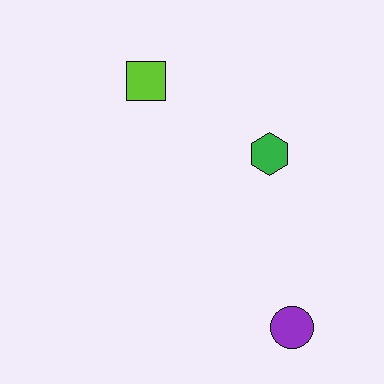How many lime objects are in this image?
There is 1 lime object.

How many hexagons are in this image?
There is 1 hexagon.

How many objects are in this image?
There are 3 objects.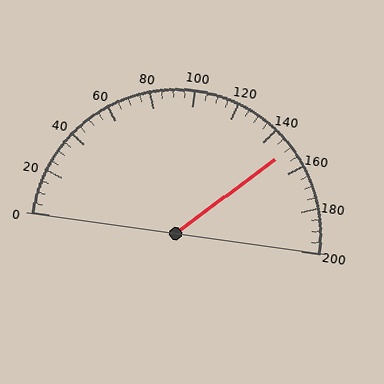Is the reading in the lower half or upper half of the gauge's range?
The reading is in the upper half of the range (0 to 200).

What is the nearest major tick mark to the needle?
The nearest major tick mark is 160.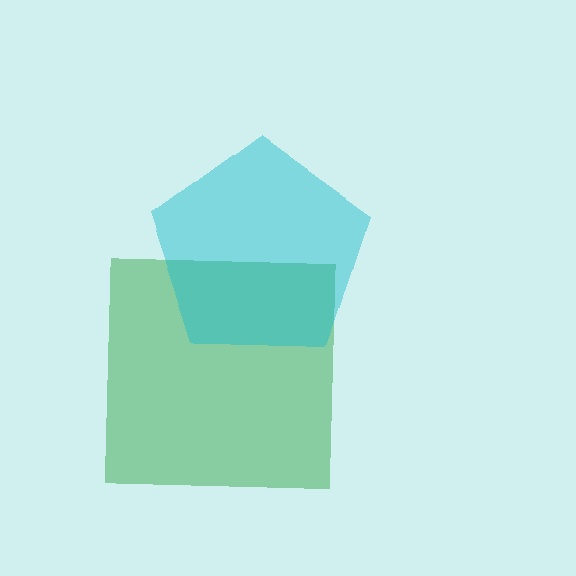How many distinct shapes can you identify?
There are 2 distinct shapes: a green square, a cyan pentagon.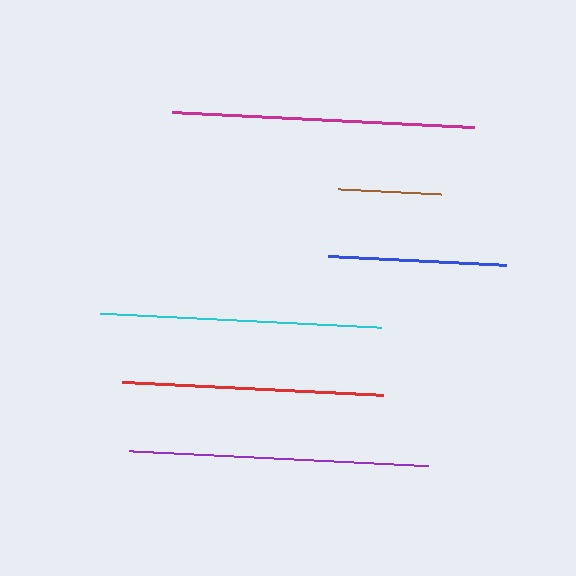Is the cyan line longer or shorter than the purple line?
The purple line is longer than the cyan line.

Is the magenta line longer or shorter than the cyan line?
The magenta line is longer than the cyan line.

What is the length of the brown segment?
The brown segment is approximately 104 pixels long.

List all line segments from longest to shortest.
From longest to shortest: magenta, purple, cyan, red, blue, brown.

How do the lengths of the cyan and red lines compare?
The cyan and red lines are approximately the same length.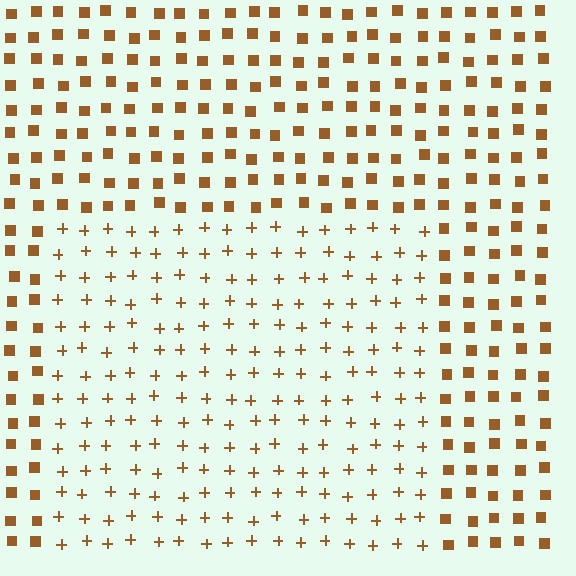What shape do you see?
I see a rectangle.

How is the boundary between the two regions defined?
The boundary is defined by a change in element shape: plus signs inside vs. squares outside. All elements share the same color and spacing.